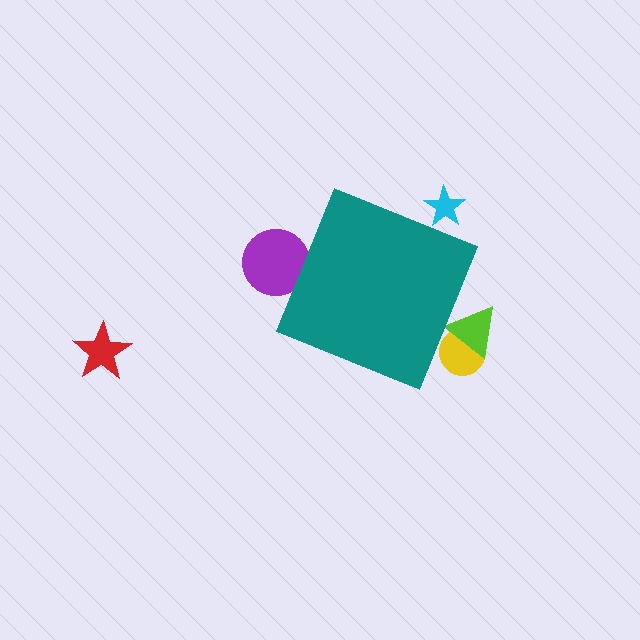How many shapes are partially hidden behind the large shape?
4 shapes are partially hidden.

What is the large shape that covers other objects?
A teal diamond.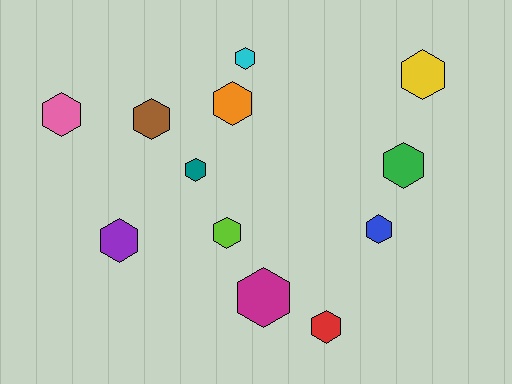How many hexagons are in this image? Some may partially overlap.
There are 12 hexagons.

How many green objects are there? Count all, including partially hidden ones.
There is 1 green object.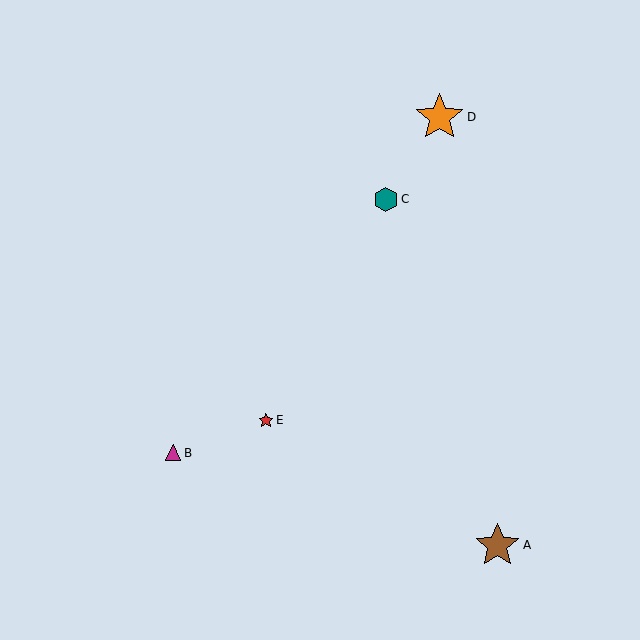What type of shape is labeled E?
Shape E is a red star.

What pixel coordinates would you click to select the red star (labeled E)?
Click at (266, 420) to select the red star E.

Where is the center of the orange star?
The center of the orange star is at (440, 117).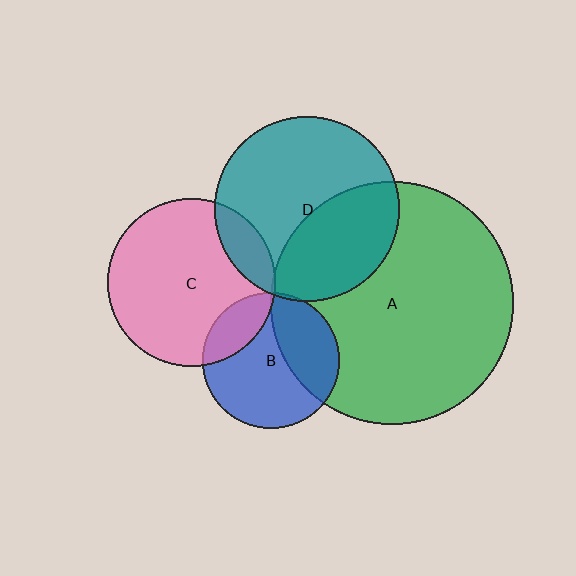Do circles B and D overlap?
Yes.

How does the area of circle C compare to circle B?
Approximately 1.5 times.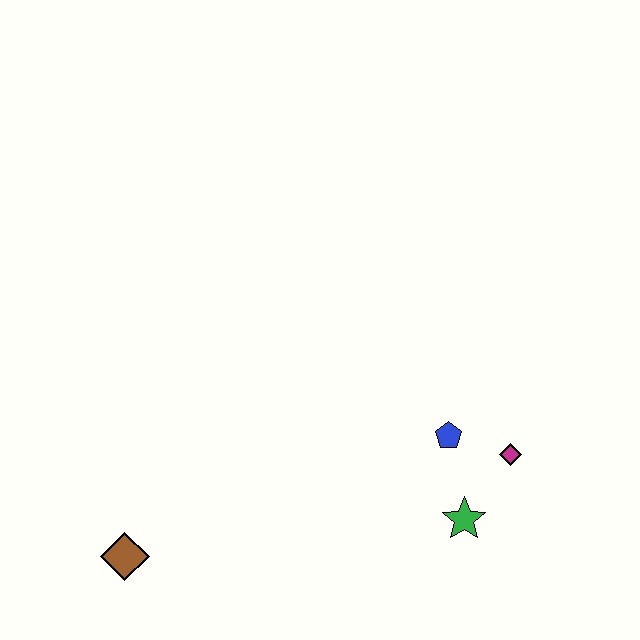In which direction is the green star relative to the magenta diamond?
The green star is below the magenta diamond.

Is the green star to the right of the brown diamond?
Yes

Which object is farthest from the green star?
The brown diamond is farthest from the green star.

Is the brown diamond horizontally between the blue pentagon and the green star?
No